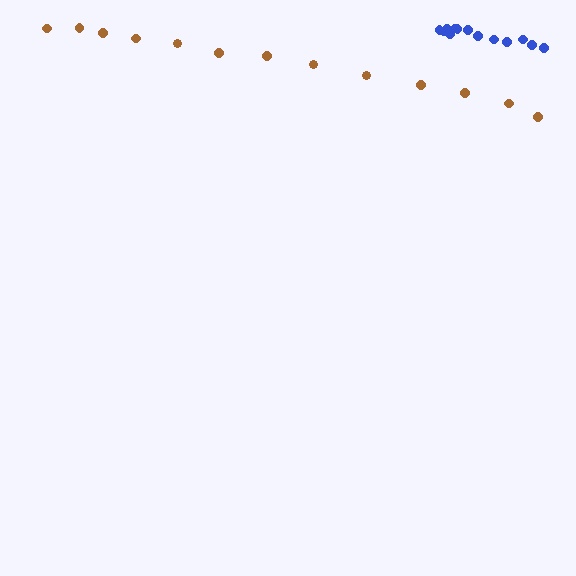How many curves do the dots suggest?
There are 2 distinct paths.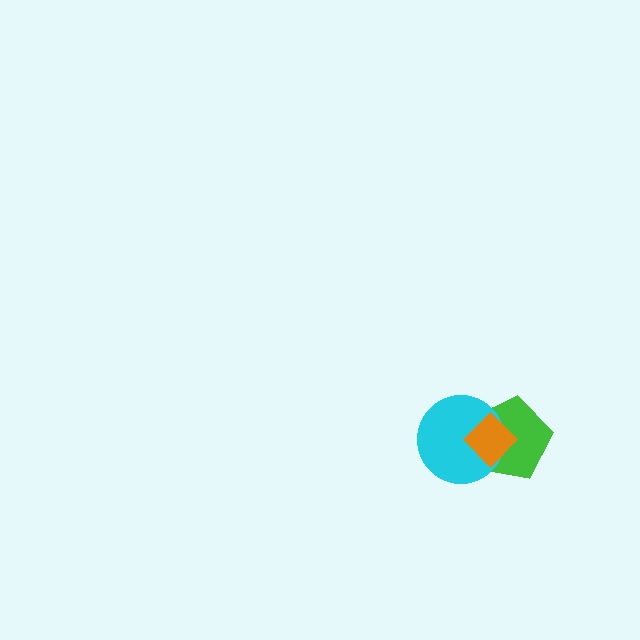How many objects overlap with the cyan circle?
2 objects overlap with the cyan circle.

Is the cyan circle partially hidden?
Yes, it is partially covered by another shape.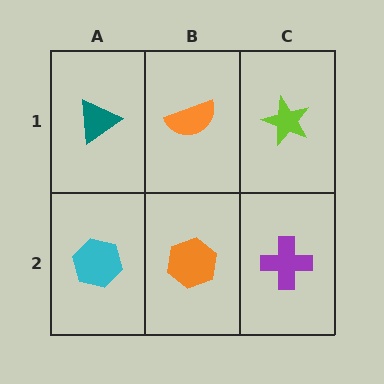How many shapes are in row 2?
3 shapes.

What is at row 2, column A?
A cyan hexagon.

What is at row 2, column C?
A purple cross.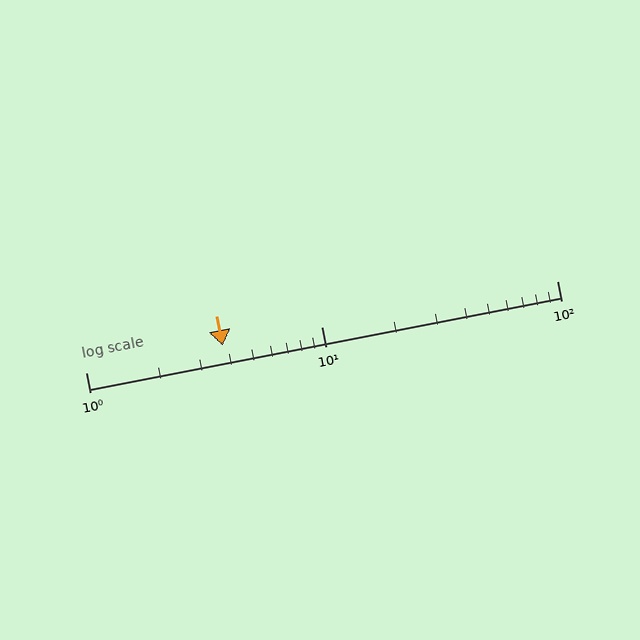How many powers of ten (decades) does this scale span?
The scale spans 2 decades, from 1 to 100.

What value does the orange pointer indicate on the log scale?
The pointer indicates approximately 3.8.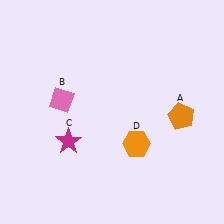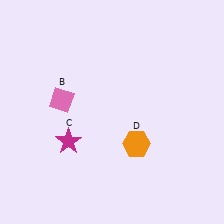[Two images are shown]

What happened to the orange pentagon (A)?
The orange pentagon (A) was removed in Image 2. It was in the bottom-right area of Image 1.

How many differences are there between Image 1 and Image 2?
There is 1 difference between the two images.